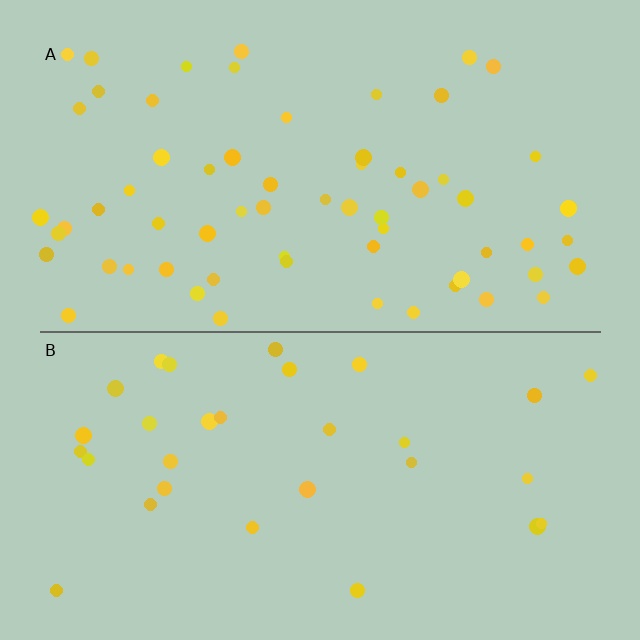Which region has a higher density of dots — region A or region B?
A (the top).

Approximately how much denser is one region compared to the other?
Approximately 2.1× — region A over region B.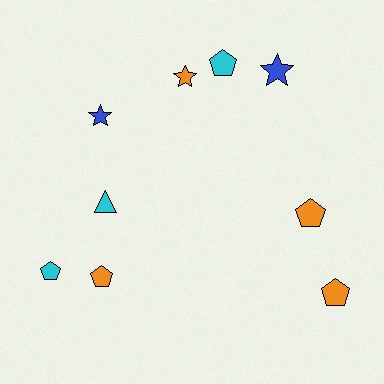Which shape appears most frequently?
Pentagon, with 5 objects.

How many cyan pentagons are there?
There are 2 cyan pentagons.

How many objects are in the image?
There are 9 objects.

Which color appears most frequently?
Orange, with 4 objects.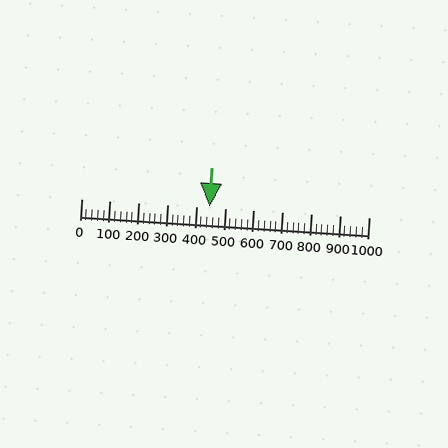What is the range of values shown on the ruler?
The ruler shows values from 0 to 1000.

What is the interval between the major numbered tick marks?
The major tick marks are spaced 100 units apart.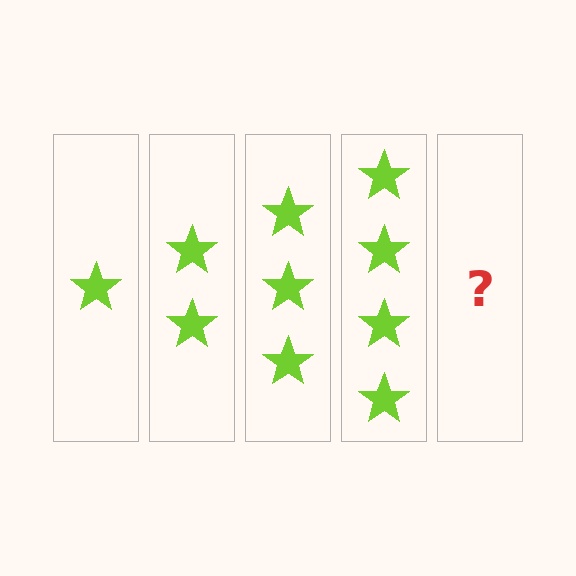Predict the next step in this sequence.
The next step is 5 stars.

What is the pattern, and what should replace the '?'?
The pattern is that each step adds one more star. The '?' should be 5 stars.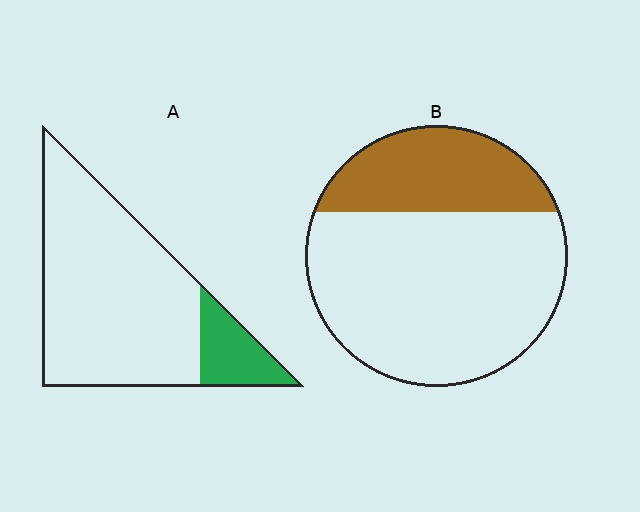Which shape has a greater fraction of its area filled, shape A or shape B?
Shape B.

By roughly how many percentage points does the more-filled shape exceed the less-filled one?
By roughly 15 percentage points (B over A).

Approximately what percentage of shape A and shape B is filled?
A is approximately 15% and B is approximately 30%.